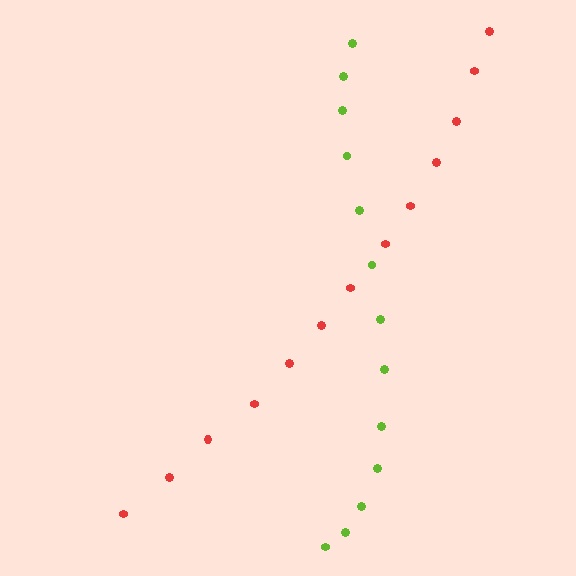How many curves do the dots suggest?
There are 2 distinct paths.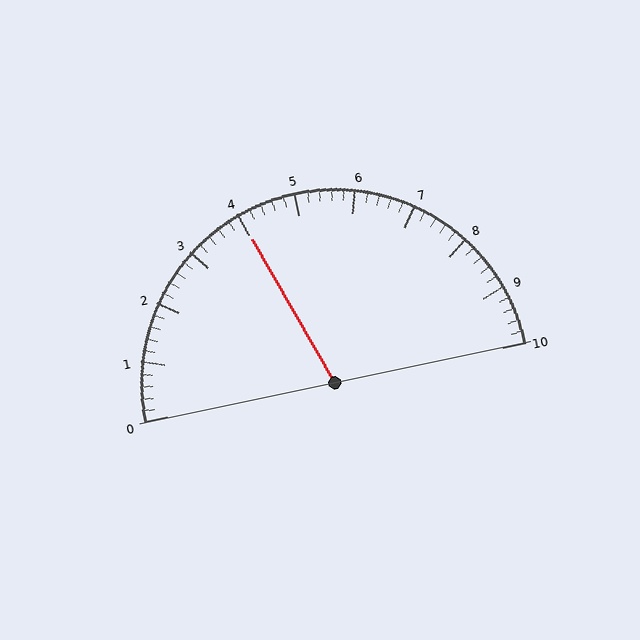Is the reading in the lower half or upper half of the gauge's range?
The reading is in the lower half of the range (0 to 10).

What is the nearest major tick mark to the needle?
The nearest major tick mark is 4.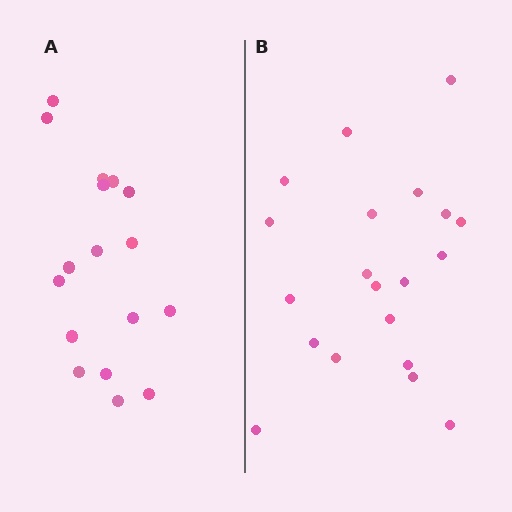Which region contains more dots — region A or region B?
Region B (the right region) has more dots.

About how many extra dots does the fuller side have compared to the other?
Region B has just a few more — roughly 2 or 3 more dots than region A.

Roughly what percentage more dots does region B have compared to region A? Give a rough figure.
About 20% more.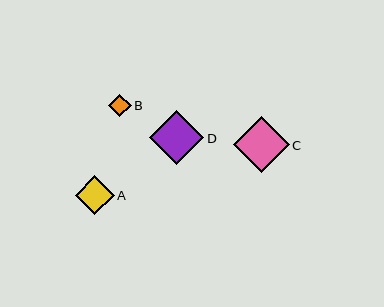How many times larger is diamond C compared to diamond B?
Diamond C is approximately 2.4 times the size of diamond B.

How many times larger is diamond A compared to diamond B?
Diamond A is approximately 1.7 times the size of diamond B.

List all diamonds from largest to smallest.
From largest to smallest: C, D, A, B.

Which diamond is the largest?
Diamond C is the largest with a size of approximately 56 pixels.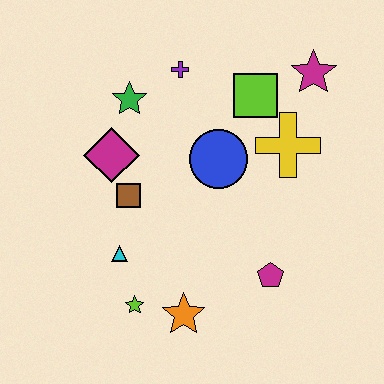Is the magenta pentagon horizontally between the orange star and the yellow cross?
Yes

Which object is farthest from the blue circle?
The lime star is farthest from the blue circle.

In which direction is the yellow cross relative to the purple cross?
The yellow cross is to the right of the purple cross.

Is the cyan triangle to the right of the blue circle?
No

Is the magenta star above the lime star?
Yes